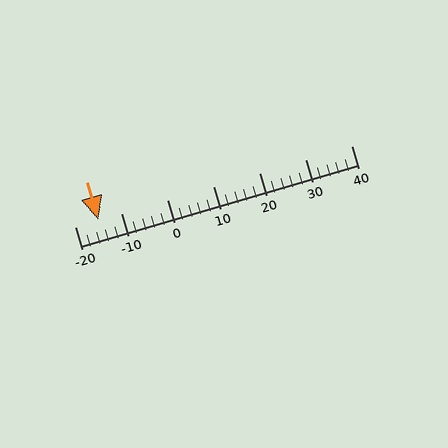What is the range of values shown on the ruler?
The ruler shows values from -20 to 40.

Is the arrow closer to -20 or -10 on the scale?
The arrow is closer to -10.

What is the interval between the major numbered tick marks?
The major tick marks are spaced 10 units apart.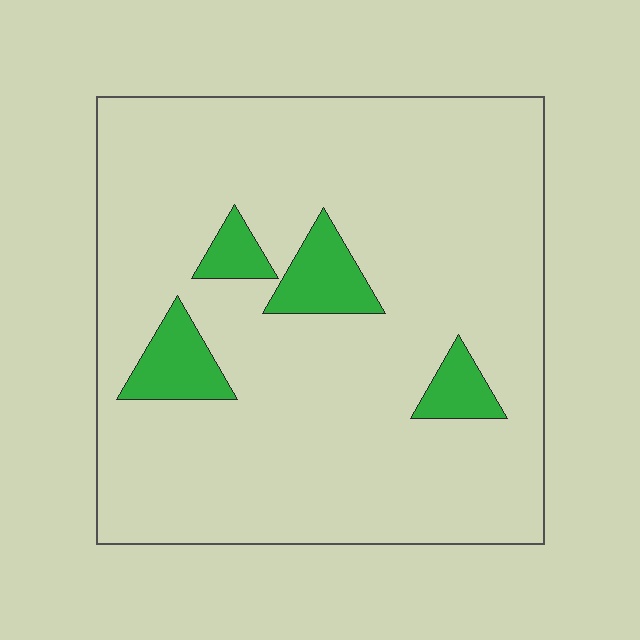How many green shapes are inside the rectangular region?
4.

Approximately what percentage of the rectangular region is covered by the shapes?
Approximately 10%.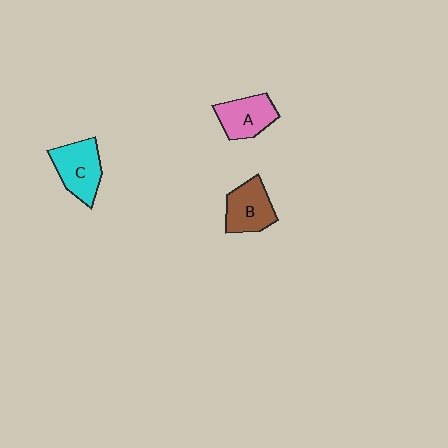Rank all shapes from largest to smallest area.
From largest to smallest: C (cyan), B (brown), A (pink).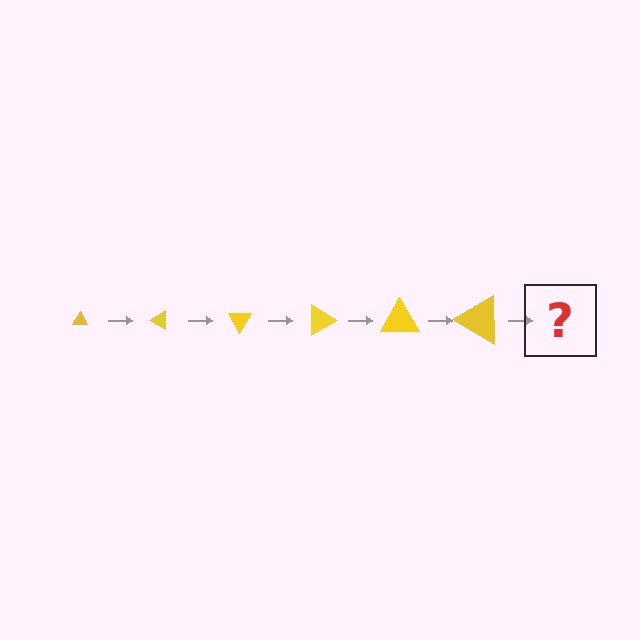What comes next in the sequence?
The next element should be a triangle, larger than the previous one and rotated 180 degrees from the start.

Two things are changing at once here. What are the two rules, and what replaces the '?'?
The two rules are that the triangle grows larger each step and it rotates 30 degrees each step. The '?' should be a triangle, larger than the previous one and rotated 180 degrees from the start.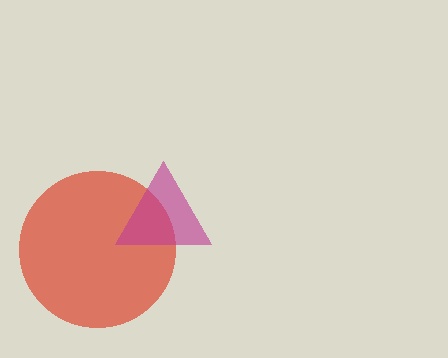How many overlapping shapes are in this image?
There are 2 overlapping shapes in the image.